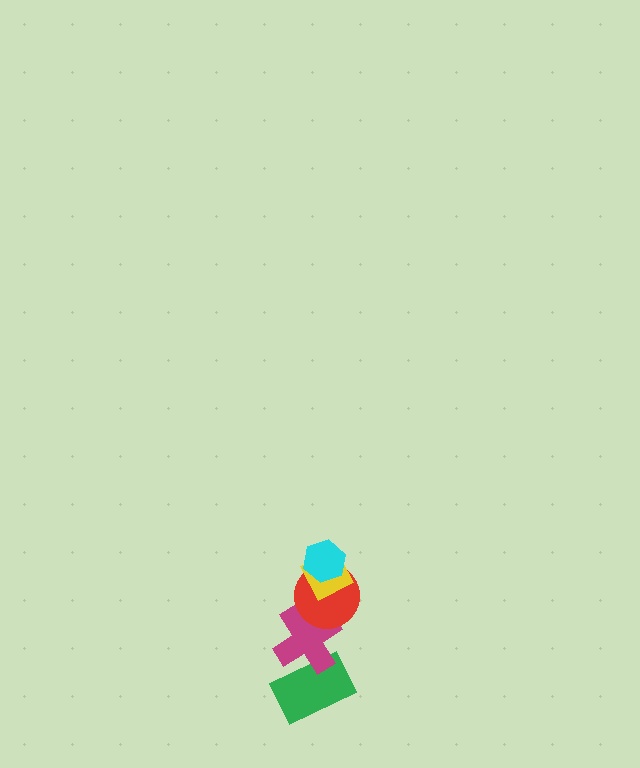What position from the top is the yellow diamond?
The yellow diamond is 2nd from the top.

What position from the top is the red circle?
The red circle is 3rd from the top.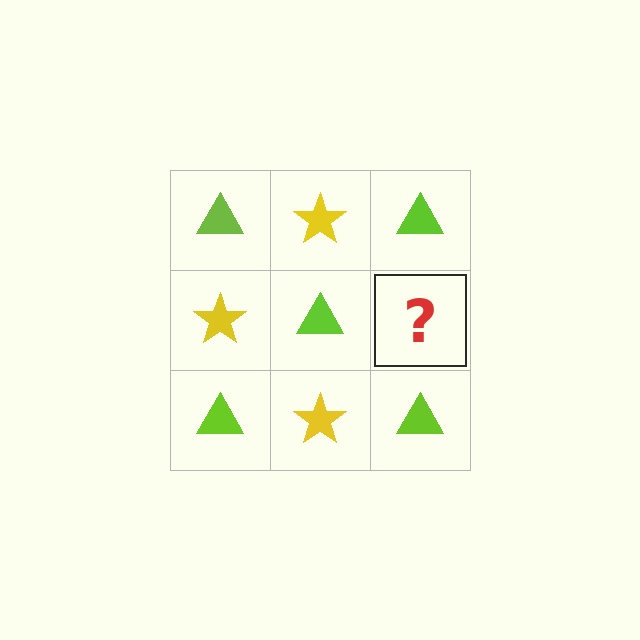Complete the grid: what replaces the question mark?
The question mark should be replaced with a yellow star.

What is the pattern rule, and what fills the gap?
The rule is that it alternates lime triangle and yellow star in a checkerboard pattern. The gap should be filled with a yellow star.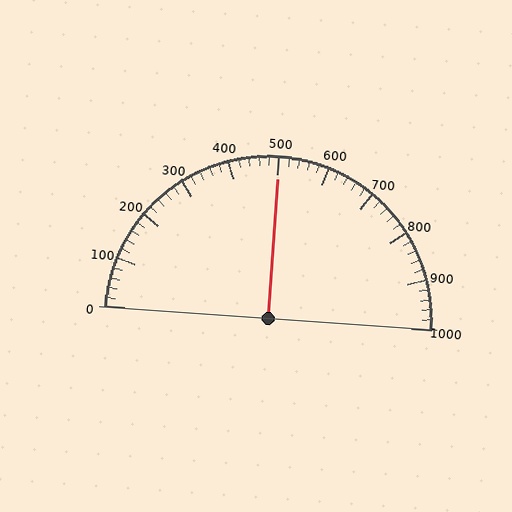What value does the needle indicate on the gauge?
The needle indicates approximately 500.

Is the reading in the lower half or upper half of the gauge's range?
The reading is in the upper half of the range (0 to 1000).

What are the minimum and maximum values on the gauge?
The gauge ranges from 0 to 1000.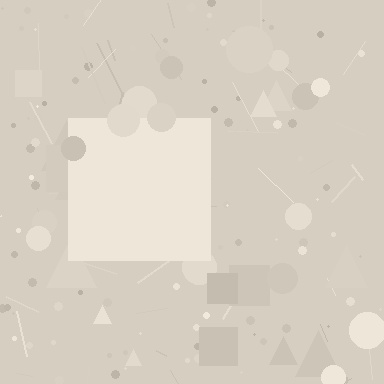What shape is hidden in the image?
A square is hidden in the image.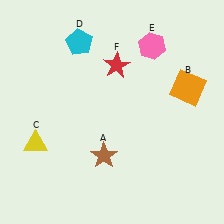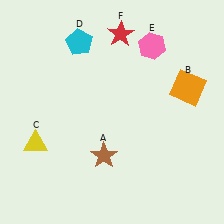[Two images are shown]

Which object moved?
The red star (F) moved up.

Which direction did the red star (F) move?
The red star (F) moved up.